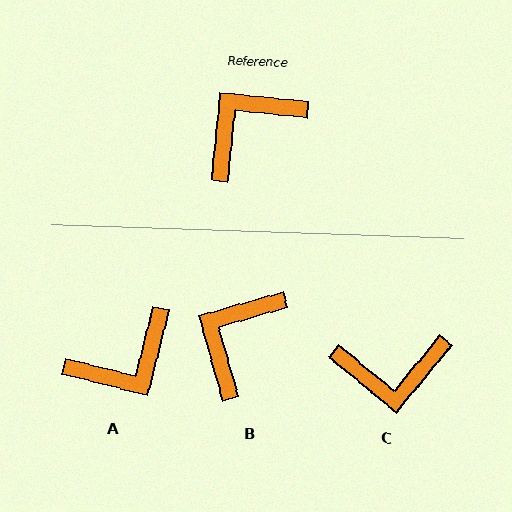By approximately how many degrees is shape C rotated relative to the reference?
Approximately 146 degrees counter-clockwise.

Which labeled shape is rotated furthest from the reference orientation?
A, about 172 degrees away.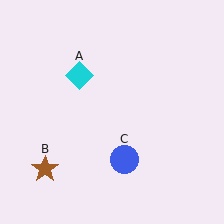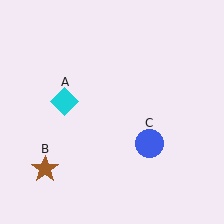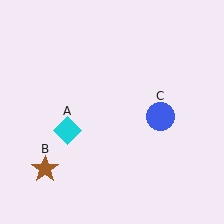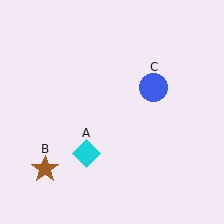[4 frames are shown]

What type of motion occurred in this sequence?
The cyan diamond (object A), blue circle (object C) rotated counterclockwise around the center of the scene.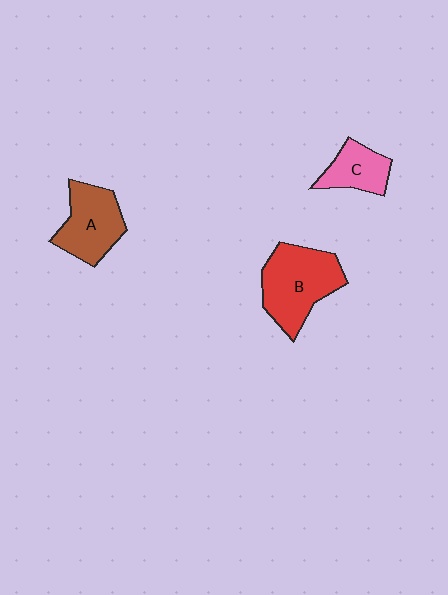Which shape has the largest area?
Shape B (red).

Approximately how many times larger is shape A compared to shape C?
Approximately 1.5 times.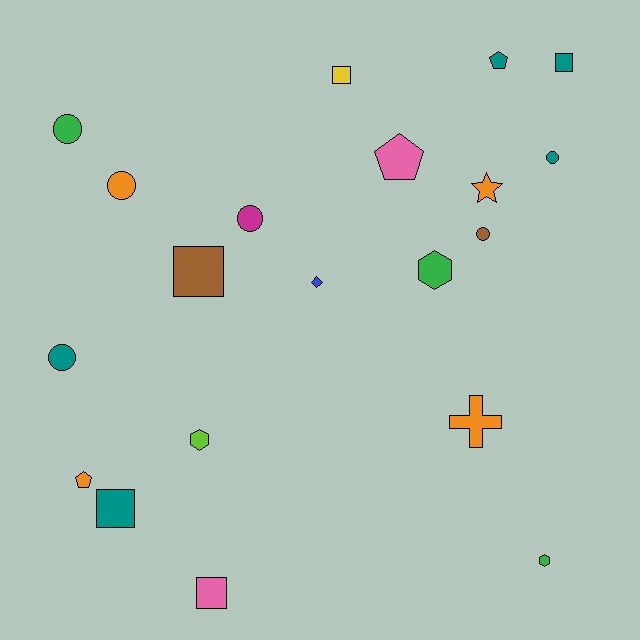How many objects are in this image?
There are 20 objects.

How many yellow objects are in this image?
There is 1 yellow object.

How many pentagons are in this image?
There are 3 pentagons.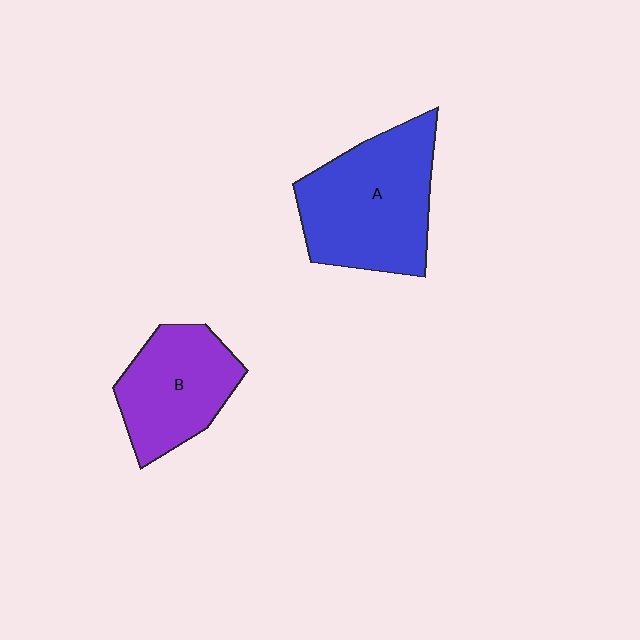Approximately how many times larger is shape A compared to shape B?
Approximately 1.4 times.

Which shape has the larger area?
Shape A (blue).